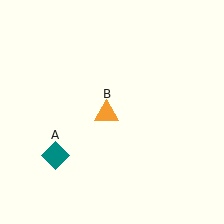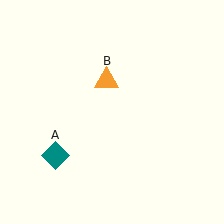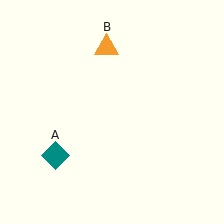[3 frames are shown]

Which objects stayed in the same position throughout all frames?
Teal diamond (object A) remained stationary.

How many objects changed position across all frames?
1 object changed position: orange triangle (object B).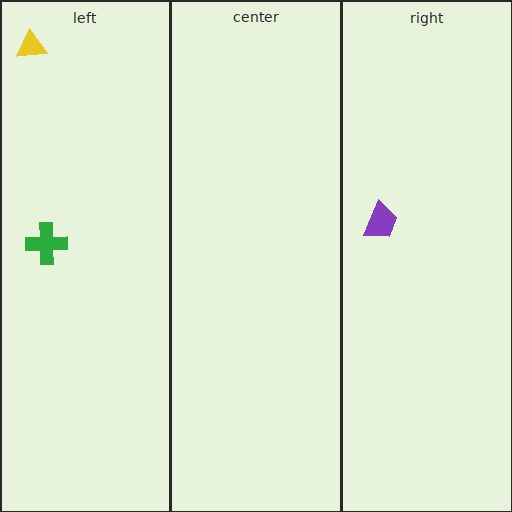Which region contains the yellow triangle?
The left region.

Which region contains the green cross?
The left region.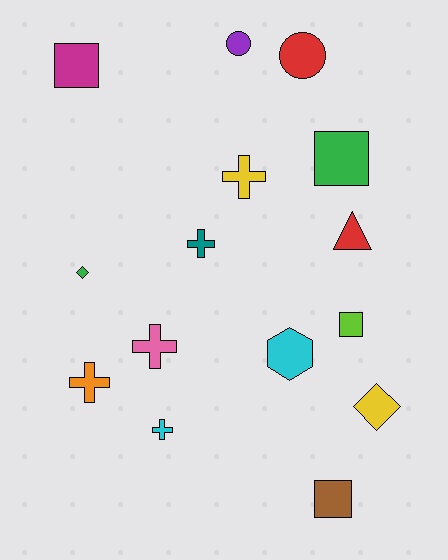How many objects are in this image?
There are 15 objects.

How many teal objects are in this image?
There is 1 teal object.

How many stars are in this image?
There are no stars.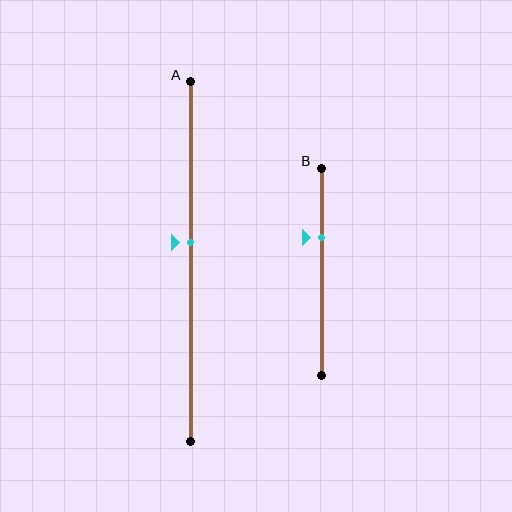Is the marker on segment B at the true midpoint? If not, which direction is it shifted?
No, the marker on segment B is shifted upward by about 17% of the segment length.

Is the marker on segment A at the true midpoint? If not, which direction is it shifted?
No, the marker on segment A is shifted upward by about 5% of the segment length.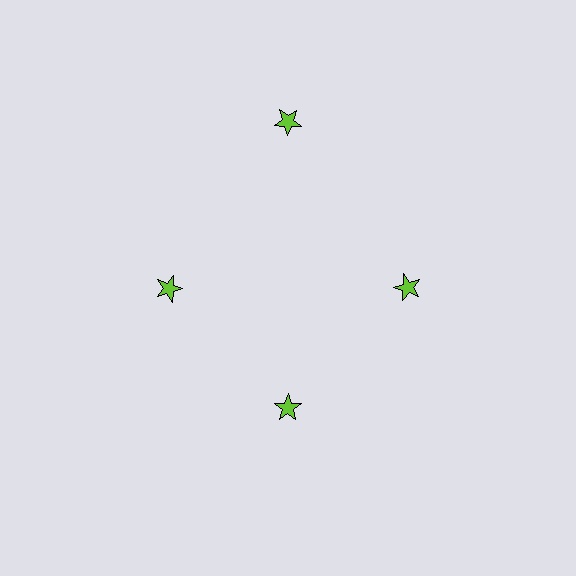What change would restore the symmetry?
The symmetry would be restored by moving it inward, back onto the ring so that all 4 stars sit at equal angles and equal distance from the center.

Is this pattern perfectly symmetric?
No. The 4 lime stars are arranged in a ring, but one element near the 12 o'clock position is pushed outward from the center, breaking the 4-fold rotational symmetry.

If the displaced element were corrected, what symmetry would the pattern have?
It would have 4-fold rotational symmetry — the pattern would map onto itself every 90 degrees.